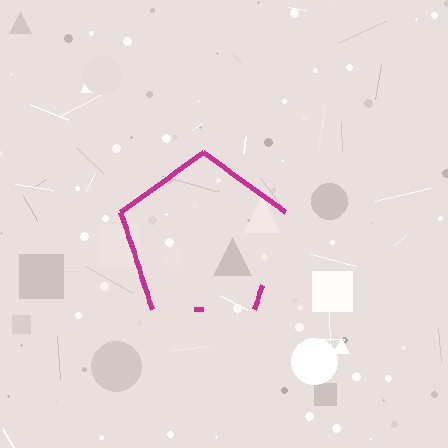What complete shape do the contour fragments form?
The contour fragments form a pentagon.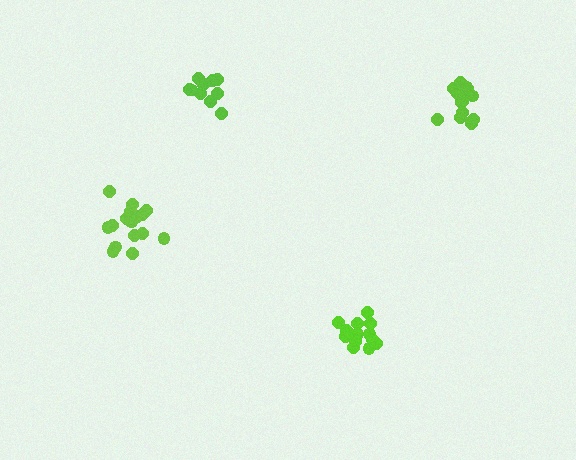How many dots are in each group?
Group 1: 15 dots, Group 2: 13 dots, Group 3: 10 dots, Group 4: 16 dots (54 total).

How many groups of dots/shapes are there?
There are 4 groups.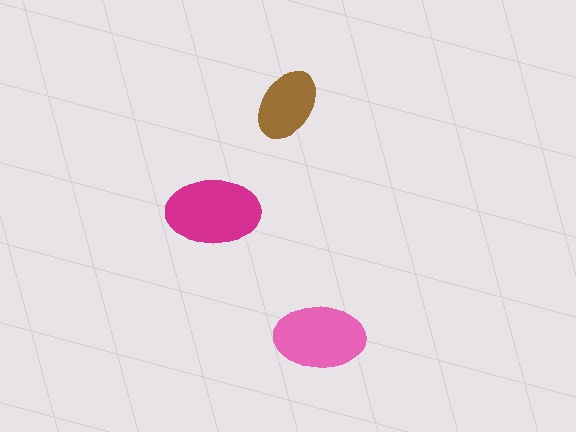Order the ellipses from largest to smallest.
the magenta one, the pink one, the brown one.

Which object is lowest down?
The pink ellipse is bottommost.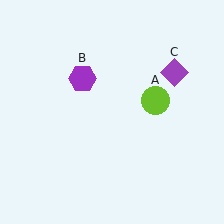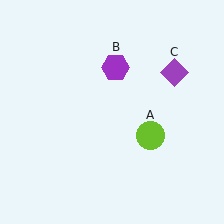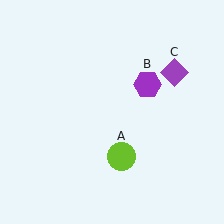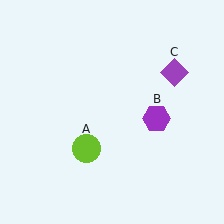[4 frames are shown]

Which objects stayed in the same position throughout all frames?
Purple diamond (object C) remained stationary.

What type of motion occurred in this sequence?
The lime circle (object A), purple hexagon (object B) rotated clockwise around the center of the scene.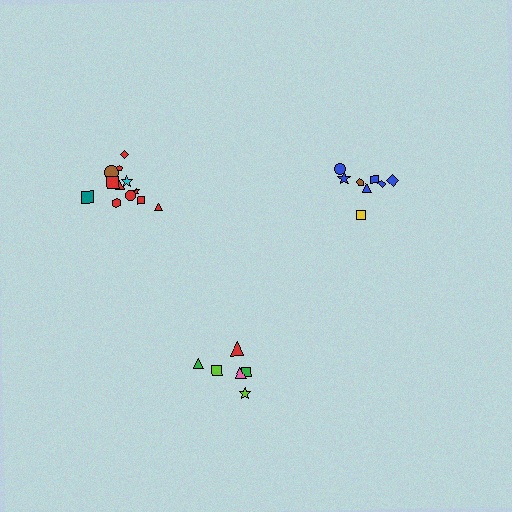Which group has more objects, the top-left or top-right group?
The top-left group.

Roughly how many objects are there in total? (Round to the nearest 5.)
Roughly 25 objects in total.